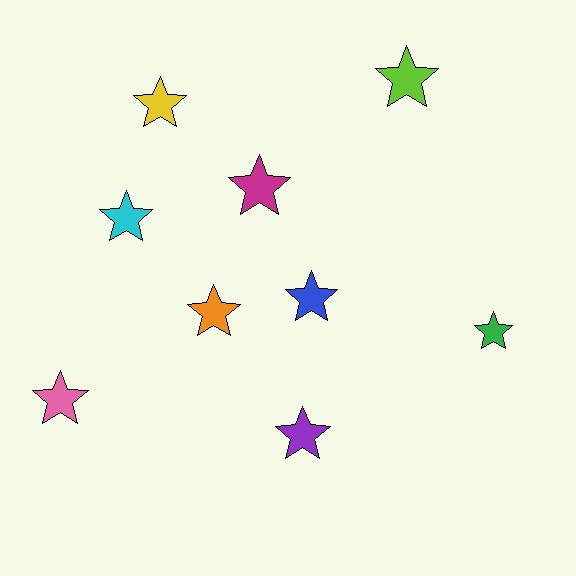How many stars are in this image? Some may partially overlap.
There are 9 stars.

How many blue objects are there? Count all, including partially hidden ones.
There is 1 blue object.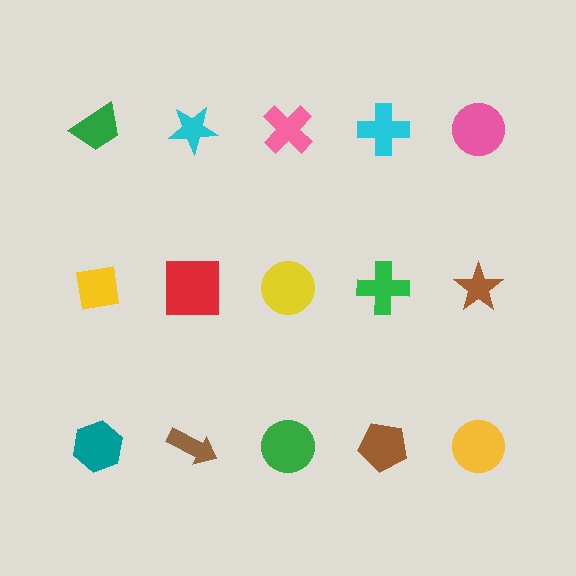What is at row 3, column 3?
A green circle.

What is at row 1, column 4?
A cyan cross.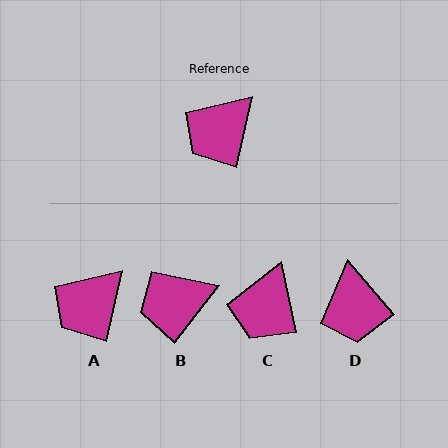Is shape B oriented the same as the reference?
No, it is off by about 25 degrees.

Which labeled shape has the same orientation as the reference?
A.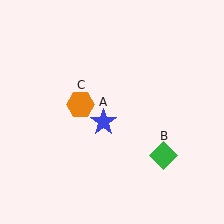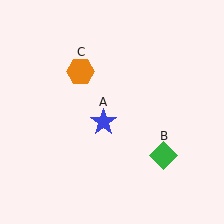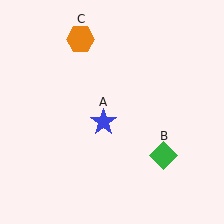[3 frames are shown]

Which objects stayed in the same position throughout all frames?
Blue star (object A) and green diamond (object B) remained stationary.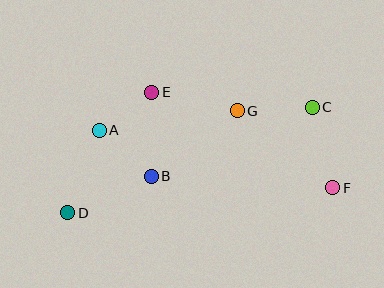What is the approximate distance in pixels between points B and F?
The distance between B and F is approximately 182 pixels.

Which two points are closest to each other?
Points A and E are closest to each other.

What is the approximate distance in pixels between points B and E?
The distance between B and E is approximately 84 pixels.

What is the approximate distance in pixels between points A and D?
The distance between A and D is approximately 88 pixels.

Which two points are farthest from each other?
Points C and D are farthest from each other.